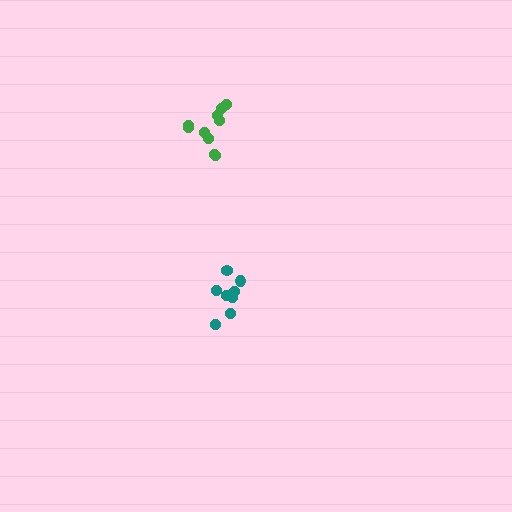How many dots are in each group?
Group 1: 8 dots, Group 2: 10 dots (18 total).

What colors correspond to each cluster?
The clusters are colored: teal, green.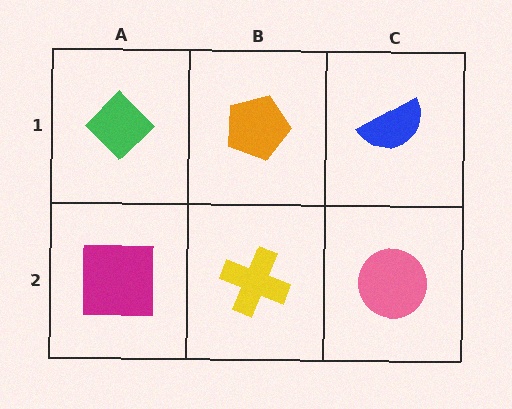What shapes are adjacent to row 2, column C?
A blue semicircle (row 1, column C), a yellow cross (row 2, column B).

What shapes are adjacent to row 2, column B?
An orange pentagon (row 1, column B), a magenta square (row 2, column A), a pink circle (row 2, column C).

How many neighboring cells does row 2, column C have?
2.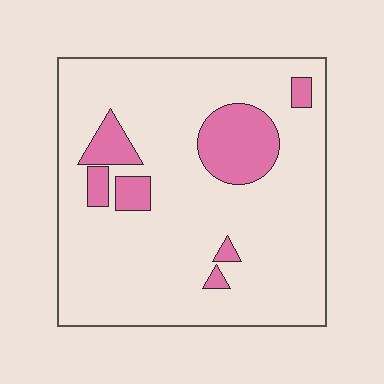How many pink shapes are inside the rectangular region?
7.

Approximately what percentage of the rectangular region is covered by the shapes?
Approximately 15%.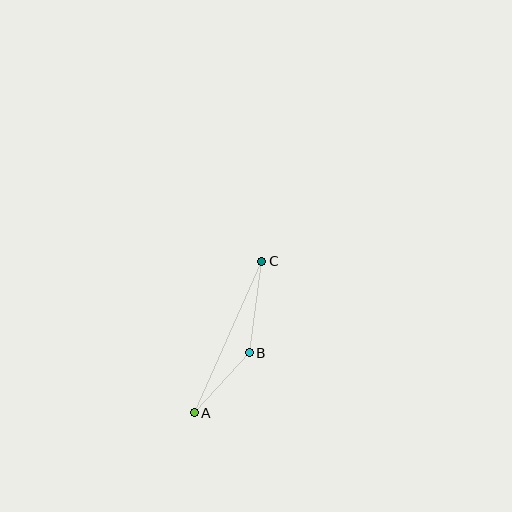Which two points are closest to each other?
Points A and B are closest to each other.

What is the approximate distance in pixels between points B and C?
The distance between B and C is approximately 92 pixels.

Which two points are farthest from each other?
Points A and C are farthest from each other.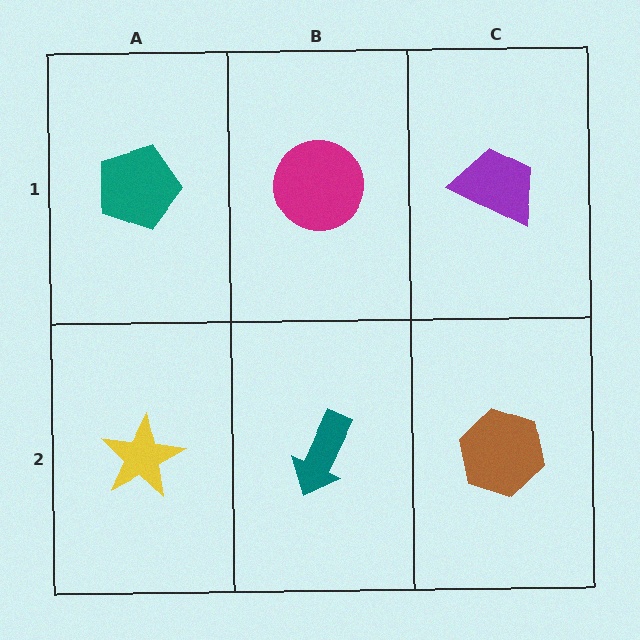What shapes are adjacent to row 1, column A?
A yellow star (row 2, column A), a magenta circle (row 1, column B).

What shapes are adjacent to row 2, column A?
A teal pentagon (row 1, column A), a teal arrow (row 2, column B).